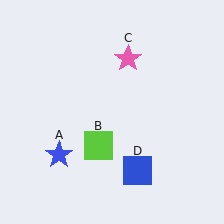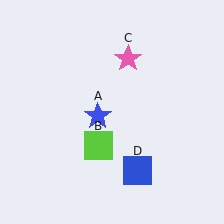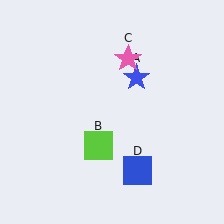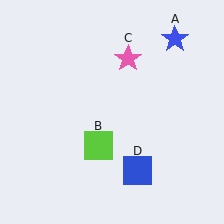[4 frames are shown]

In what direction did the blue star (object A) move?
The blue star (object A) moved up and to the right.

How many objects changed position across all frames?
1 object changed position: blue star (object A).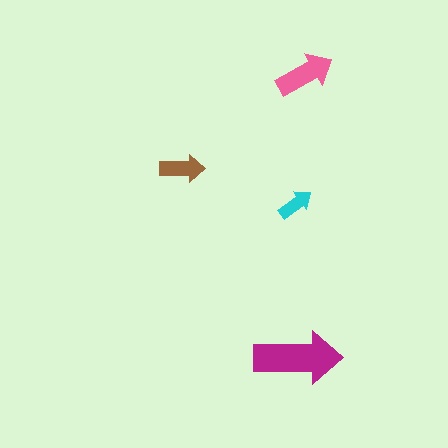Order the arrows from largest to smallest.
the magenta one, the pink one, the brown one, the cyan one.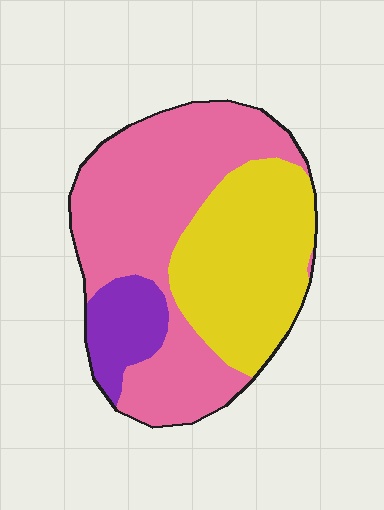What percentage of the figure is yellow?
Yellow covers 36% of the figure.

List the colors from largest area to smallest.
From largest to smallest: pink, yellow, purple.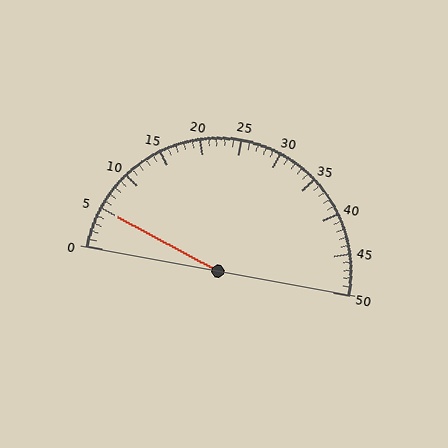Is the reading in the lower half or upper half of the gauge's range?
The reading is in the lower half of the range (0 to 50).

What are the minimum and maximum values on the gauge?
The gauge ranges from 0 to 50.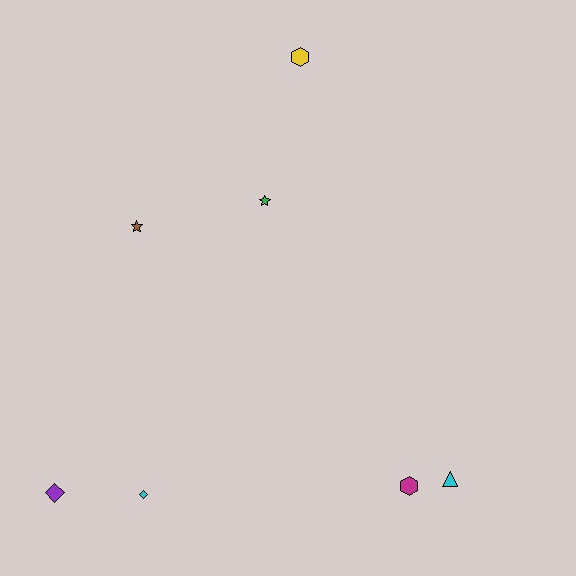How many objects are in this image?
There are 7 objects.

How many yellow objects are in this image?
There is 1 yellow object.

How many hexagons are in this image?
There are 2 hexagons.